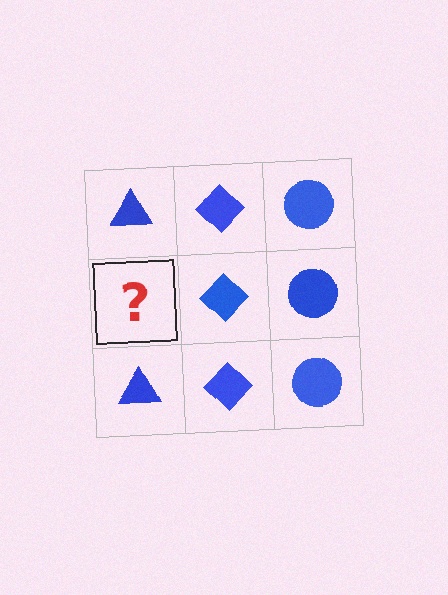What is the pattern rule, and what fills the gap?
The rule is that each column has a consistent shape. The gap should be filled with a blue triangle.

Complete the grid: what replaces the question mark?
The question mark should be replaced with a blue triangle.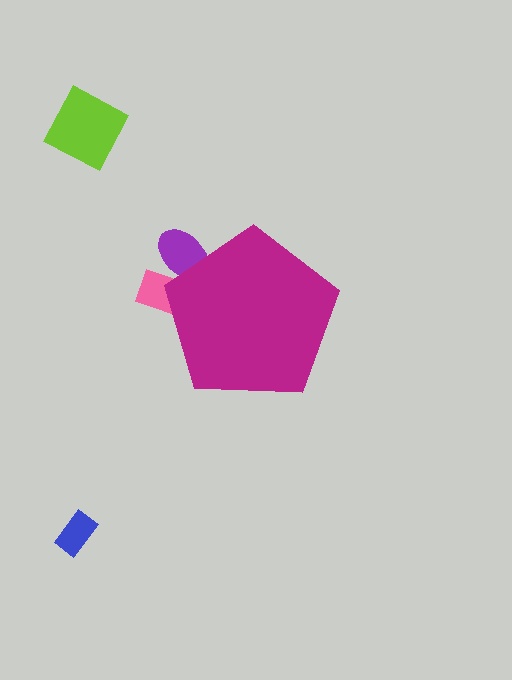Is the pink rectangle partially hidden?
Yes, the pink rectangle is partially hidden behind the magenta pentagon.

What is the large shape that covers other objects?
A magenta pentagon.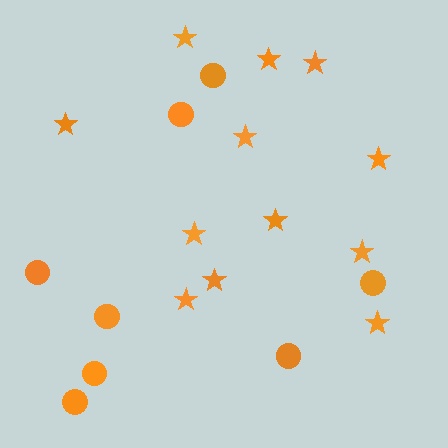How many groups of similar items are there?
There are 2 groups: one group of circles (8) and one group of stars (12).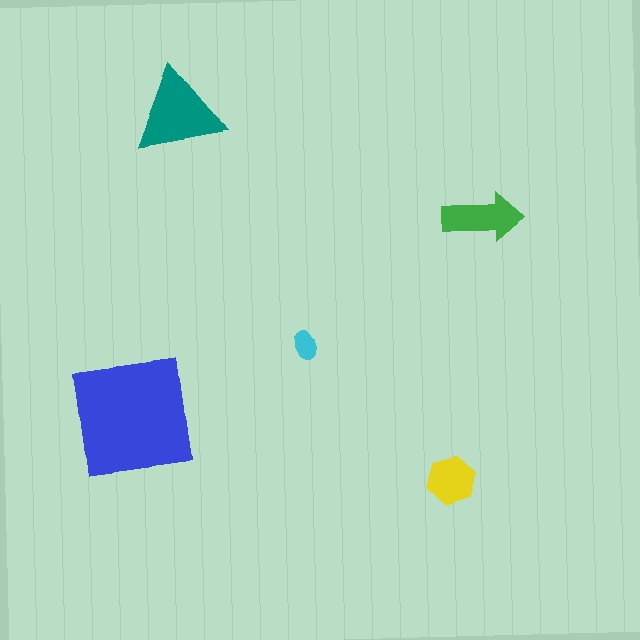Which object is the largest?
The blue square.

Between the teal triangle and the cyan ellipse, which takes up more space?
The teal triangle.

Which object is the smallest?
The cyan ellipse.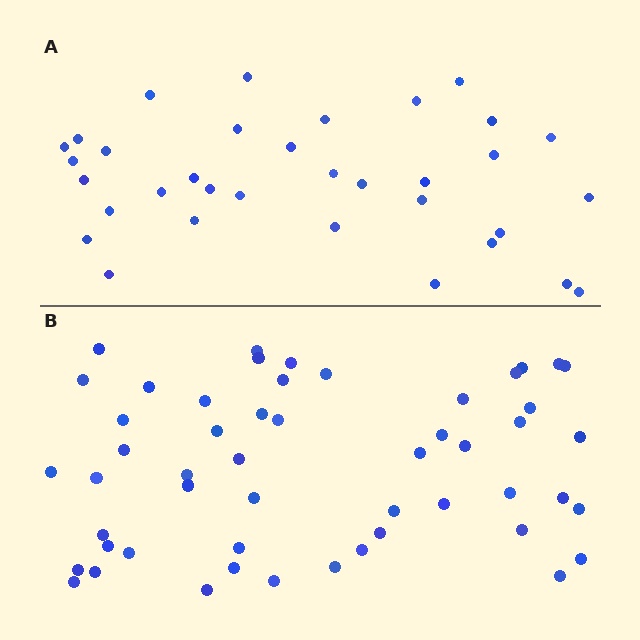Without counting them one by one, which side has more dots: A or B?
Region B (the bottom region) has more dots.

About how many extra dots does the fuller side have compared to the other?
Region B has approximately 20 more dots than region A.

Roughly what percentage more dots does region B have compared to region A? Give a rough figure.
About 55% more.